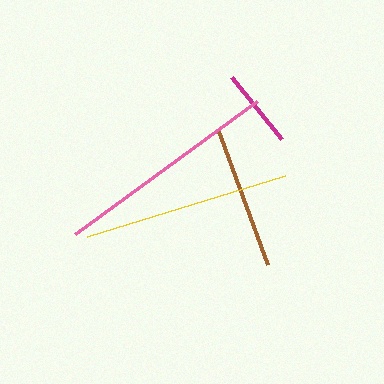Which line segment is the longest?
The pink line is the longest at approximately 226 pixels.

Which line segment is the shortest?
The magenta line is the shortest at approximately 79 pixels.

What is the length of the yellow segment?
The yellow segment is approximately 208 pixels long.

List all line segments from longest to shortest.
From longest to shortest: pink, yellow, brown, magenta.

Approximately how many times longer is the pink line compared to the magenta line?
The pink line is approximately 2.9 times the length of the magenta line.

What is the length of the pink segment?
The pink segment is approximately 226 pixels long.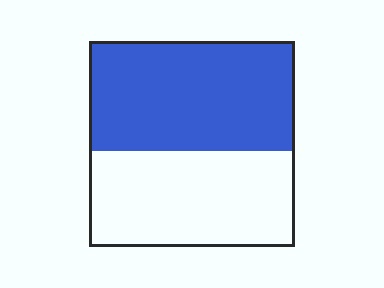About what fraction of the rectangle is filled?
About one half (1/2).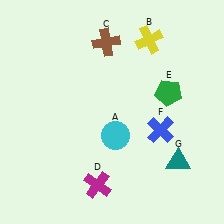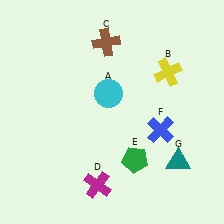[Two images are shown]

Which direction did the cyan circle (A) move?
The cyan circle (A) moved up.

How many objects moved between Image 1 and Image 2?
3 objects moved between the two images.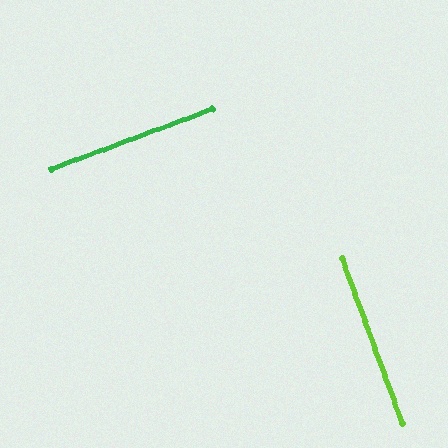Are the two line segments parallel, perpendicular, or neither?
Perpendicular — they meet at approximately 90°.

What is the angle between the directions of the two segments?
Approximately 90 degrees.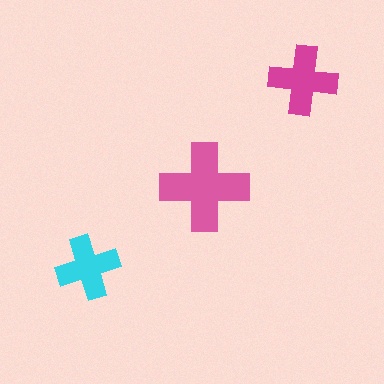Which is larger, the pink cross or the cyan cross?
The pink one.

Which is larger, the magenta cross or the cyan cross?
The magenta one.